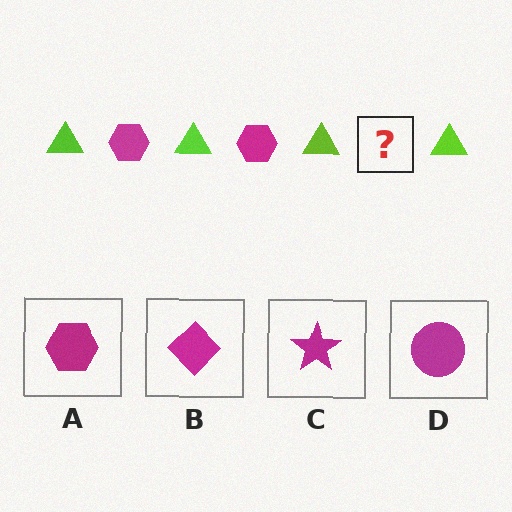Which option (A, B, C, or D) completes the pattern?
A.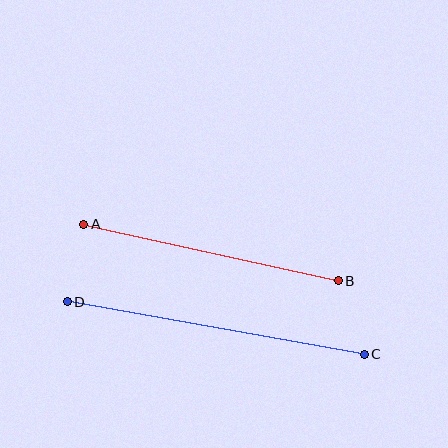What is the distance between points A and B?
The distance is approximately 260 pixels.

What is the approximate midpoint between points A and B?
The midpoint is at approximately (211, 253) pixels.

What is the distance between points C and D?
The distance is approximately 301 pixels.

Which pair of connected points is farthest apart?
Points C and D are farthest apart.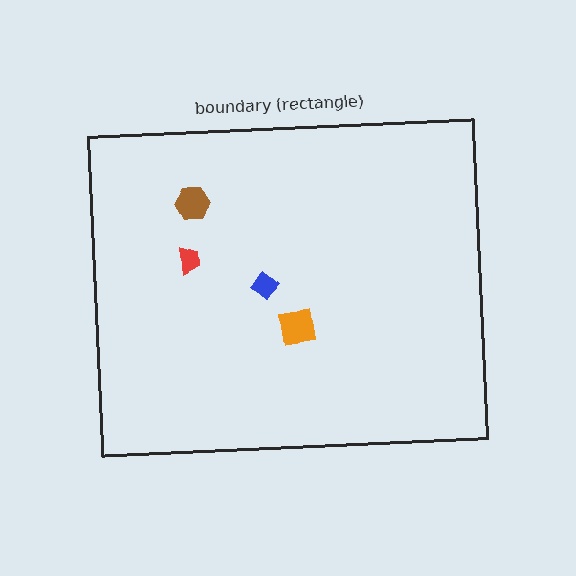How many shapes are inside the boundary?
4 inside, 0 outside.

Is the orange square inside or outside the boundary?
Inside.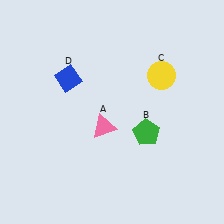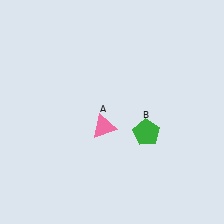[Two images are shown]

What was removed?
The blue diamond (D), the yellow circle (C) were removed in Image 2.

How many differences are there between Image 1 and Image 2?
There are 2 differences between the two images.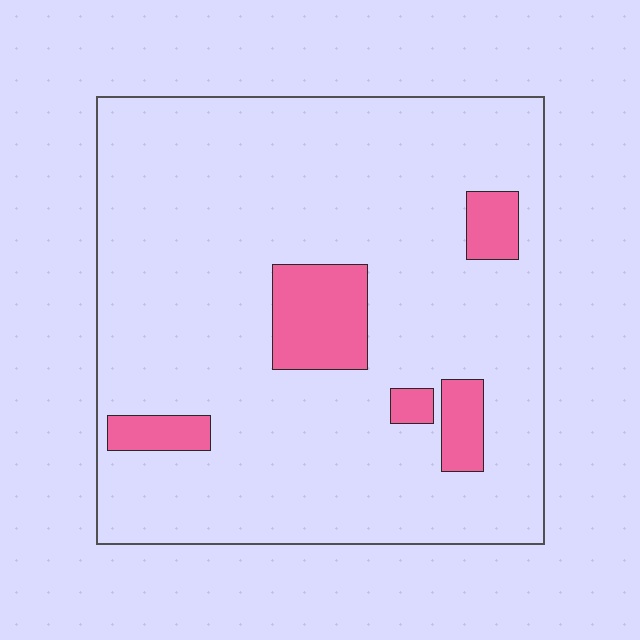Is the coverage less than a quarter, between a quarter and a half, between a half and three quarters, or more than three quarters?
Less than a quarter.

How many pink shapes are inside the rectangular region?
5.